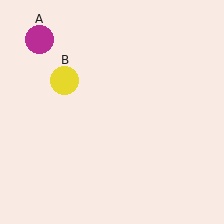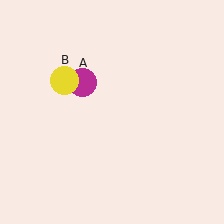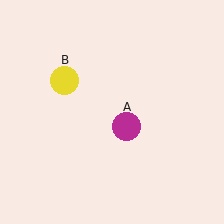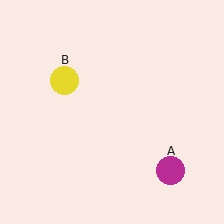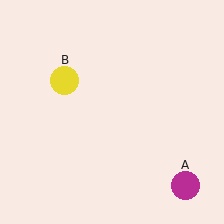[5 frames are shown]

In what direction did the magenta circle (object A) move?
The magenta circle (object A) moved down and to the right.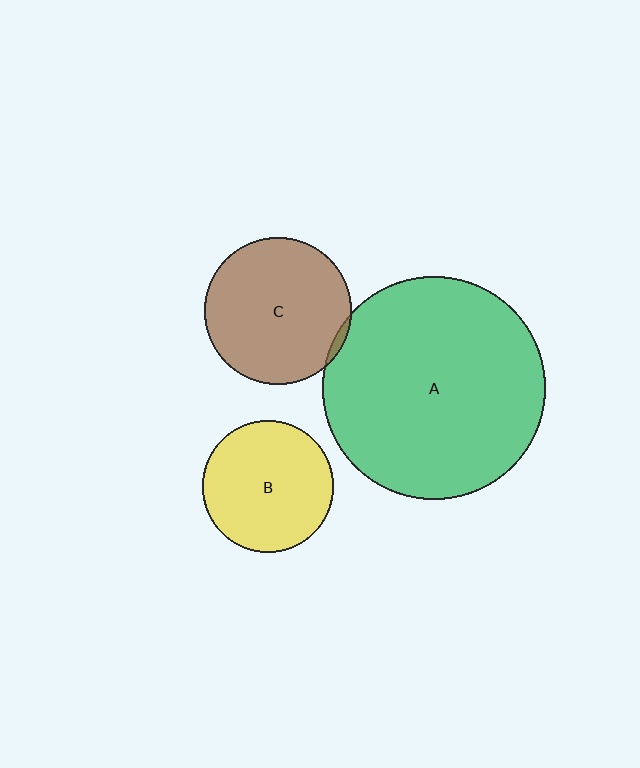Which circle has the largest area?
Circle A (green).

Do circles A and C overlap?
Yes.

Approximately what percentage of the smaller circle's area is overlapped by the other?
Approximately 5%.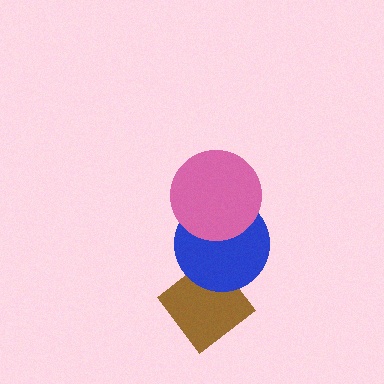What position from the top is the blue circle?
The blue circle is 2nd from the top.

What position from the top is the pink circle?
The pink circle is 1st from the top.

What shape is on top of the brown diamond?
The blue circle is on top of the brown diamond.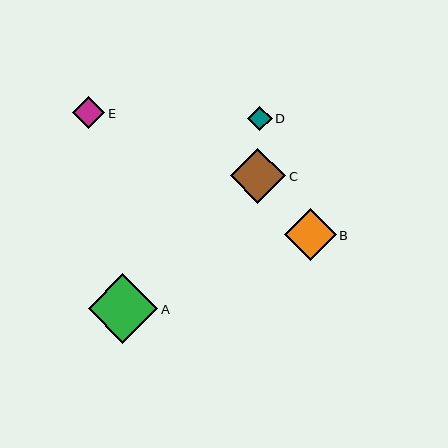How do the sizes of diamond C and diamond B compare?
Diamond C and diamond B are approximately the same size.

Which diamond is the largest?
Diamond A is the largest with a size of approximately 70 pixels.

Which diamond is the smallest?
Diamond D is the smallest with a size of approximately 24 pixels.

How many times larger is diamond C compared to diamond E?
Diamond C is approximately 1.7 times the size of diamond E.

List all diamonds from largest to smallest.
From largest to smallest: A, C, B, E, D.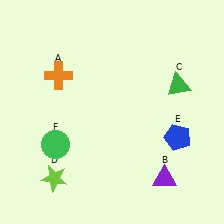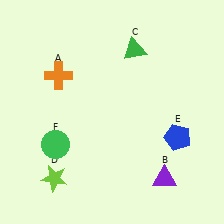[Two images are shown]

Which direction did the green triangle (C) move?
The green triangle (C) moved left.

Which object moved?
The green triangle (C) moved left.